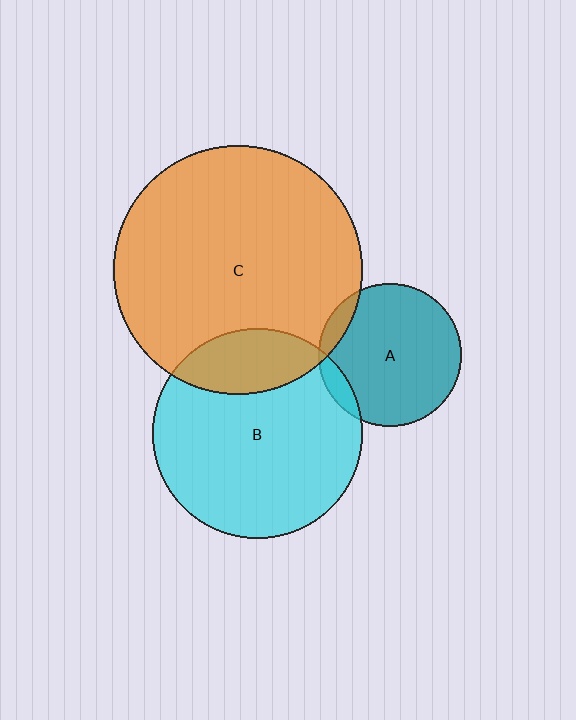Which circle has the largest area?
Circle C (orange).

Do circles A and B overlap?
Yes.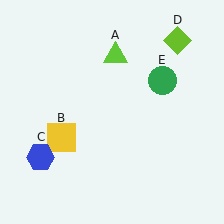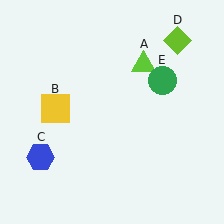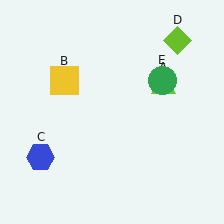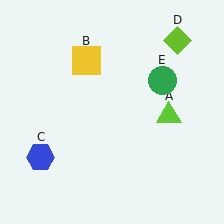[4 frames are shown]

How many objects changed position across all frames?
2 objects changed position: lime triangle (object A), yellow square (object B).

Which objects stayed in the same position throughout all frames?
Blue hexagon (object C) and lime diamond (object D) and green circle (object E) remained stationary.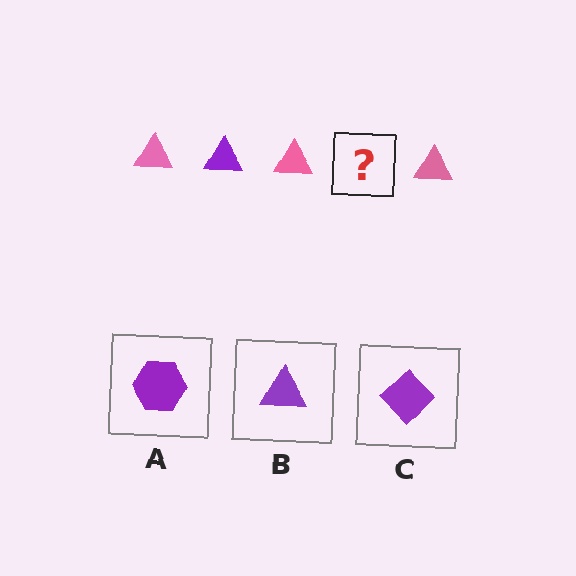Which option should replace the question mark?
Option B.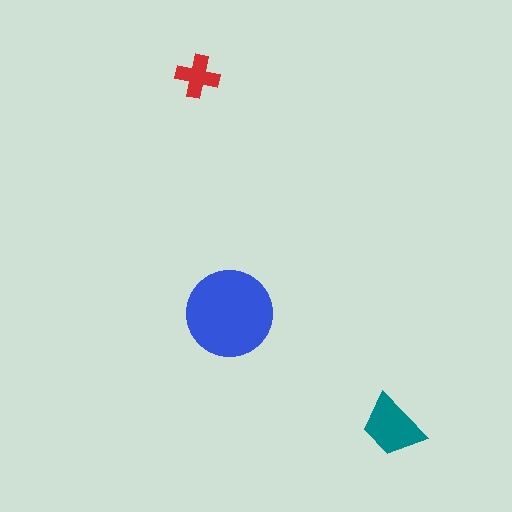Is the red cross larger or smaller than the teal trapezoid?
Smaller.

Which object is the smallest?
The red cross.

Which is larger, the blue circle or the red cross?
The blue circle.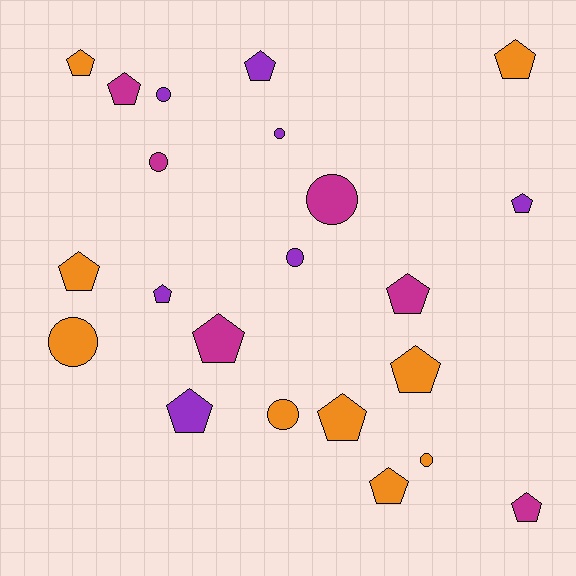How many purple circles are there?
There are 3 purple circles.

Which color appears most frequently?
Orange, with 9 objects.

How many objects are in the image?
There are 22 objects.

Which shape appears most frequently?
Pentagon, with 14 objects.